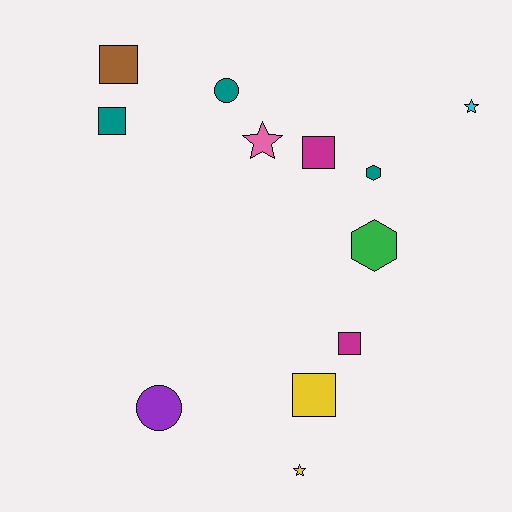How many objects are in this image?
There are 12 objects.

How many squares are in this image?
There are 5 squares.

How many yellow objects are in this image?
There are 2 yellow objects.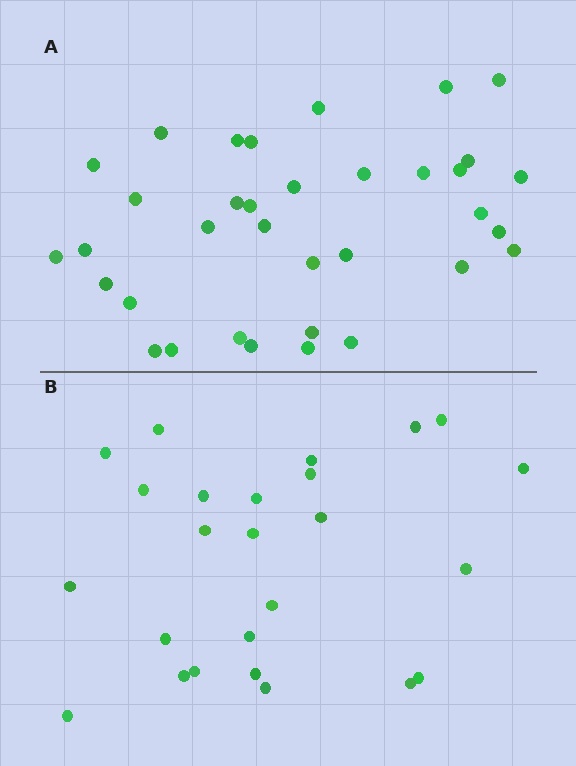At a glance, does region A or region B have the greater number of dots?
Region A (the top region) has more dots.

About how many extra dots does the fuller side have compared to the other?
Region A has roughly 10 or so more dots than region B.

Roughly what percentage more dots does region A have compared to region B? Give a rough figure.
About 40% more.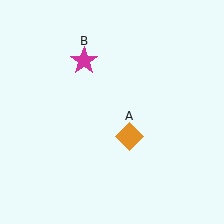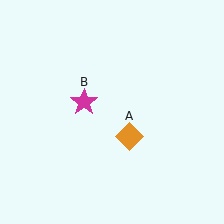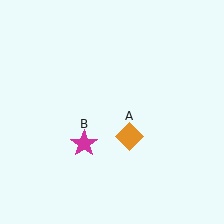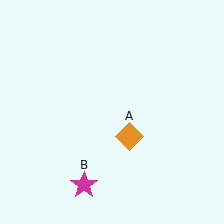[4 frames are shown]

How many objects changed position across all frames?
1 object changed position: magenta star (object B).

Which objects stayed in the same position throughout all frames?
Orange diamond (object A) remained stationary.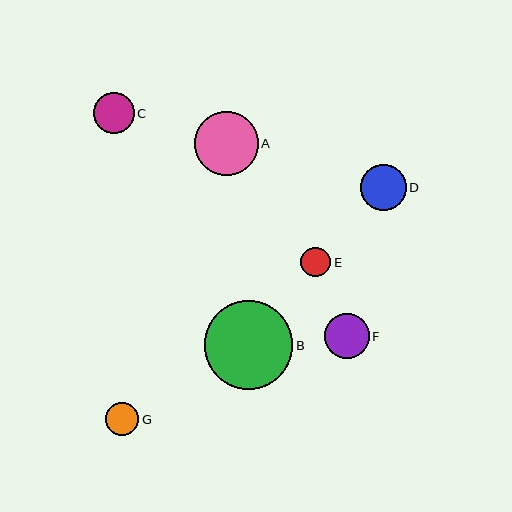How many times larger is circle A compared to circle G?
Circle A is approximately 1.9 times the size of circle G.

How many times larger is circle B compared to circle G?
Circle B is approximately 2.7 times the size of circle G.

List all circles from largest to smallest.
From largest to smallest: B, A, D, F, C, G, E.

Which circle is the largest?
Circle B is the largest with a size of approximately 88 pixels.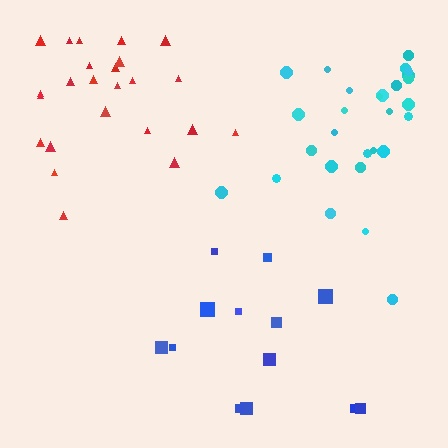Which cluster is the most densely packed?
Cyan.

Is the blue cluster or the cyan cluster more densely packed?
Cyan.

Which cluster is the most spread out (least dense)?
Blue.